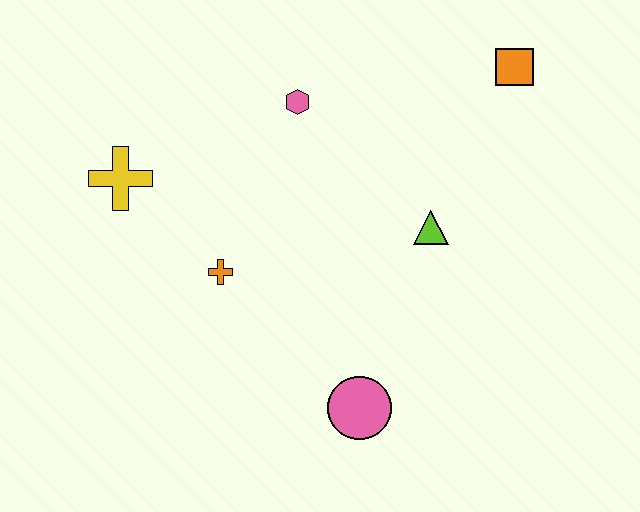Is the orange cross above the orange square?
No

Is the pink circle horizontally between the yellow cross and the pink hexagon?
No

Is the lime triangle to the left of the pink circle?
No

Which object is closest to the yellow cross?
The orange cross is closest to the yellow cross.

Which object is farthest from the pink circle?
The orange square is farthest from the pink circle.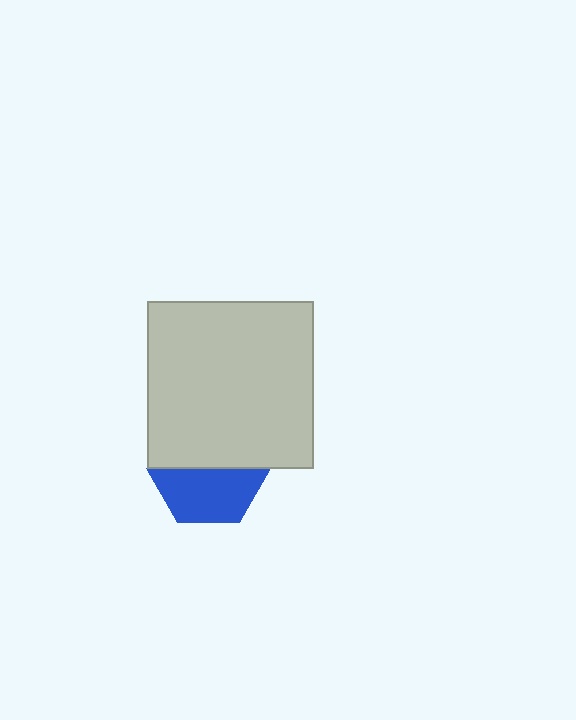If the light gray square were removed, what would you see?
You would see the complete blue hexagon.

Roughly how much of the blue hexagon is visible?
About half of it is visible (roughly 49%).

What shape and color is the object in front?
The object in front is a light gray square.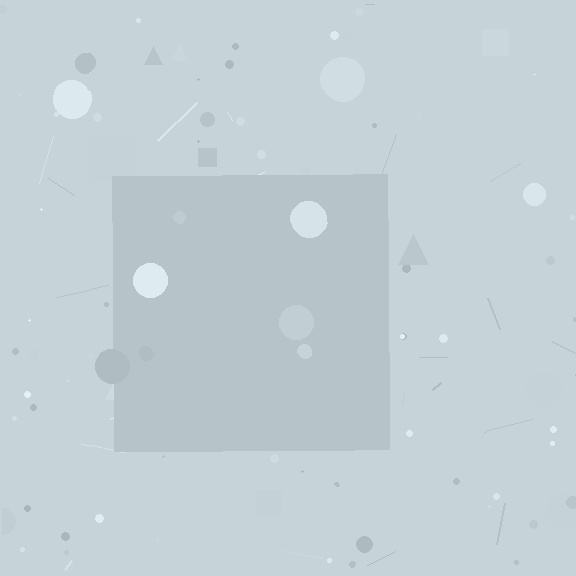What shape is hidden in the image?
A square is hidden in the image.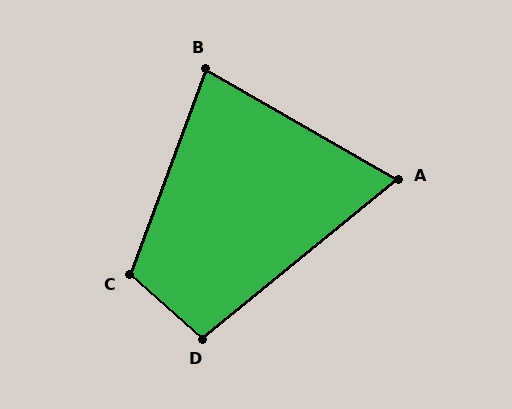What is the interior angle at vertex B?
Approximately 80 degrees (acute).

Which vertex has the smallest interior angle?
A, at approximately 69 degrees.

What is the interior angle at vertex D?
Approximately 100 degrees (obtuse).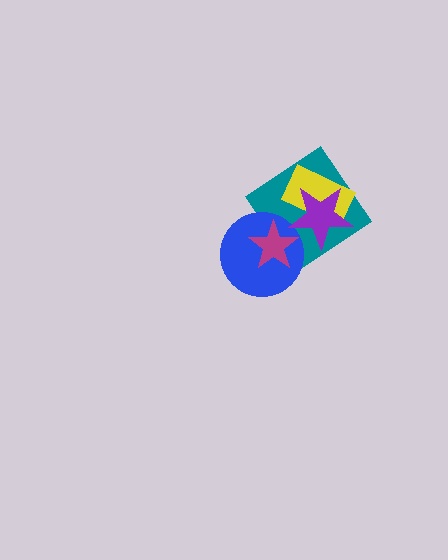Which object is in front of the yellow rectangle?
The purple star is in front of the yellow rectangle.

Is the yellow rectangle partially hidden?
Yes, it is partially covered by another shape.